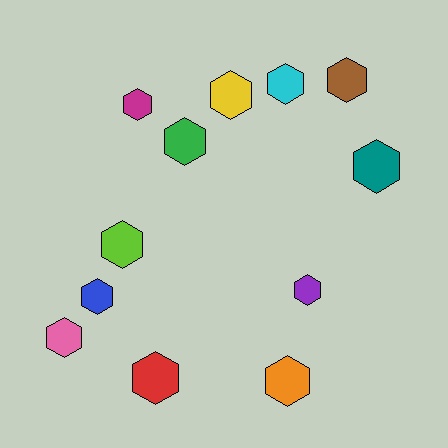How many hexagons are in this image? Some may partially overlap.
There are 12 hexagons.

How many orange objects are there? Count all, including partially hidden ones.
There is 1 orange object.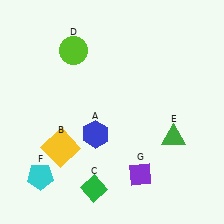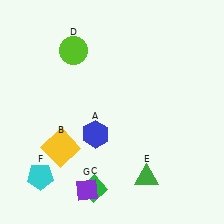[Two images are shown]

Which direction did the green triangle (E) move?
The green triangle (E) moved down.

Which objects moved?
The objects that moved are: the green triangle (E), the purple diamond (G).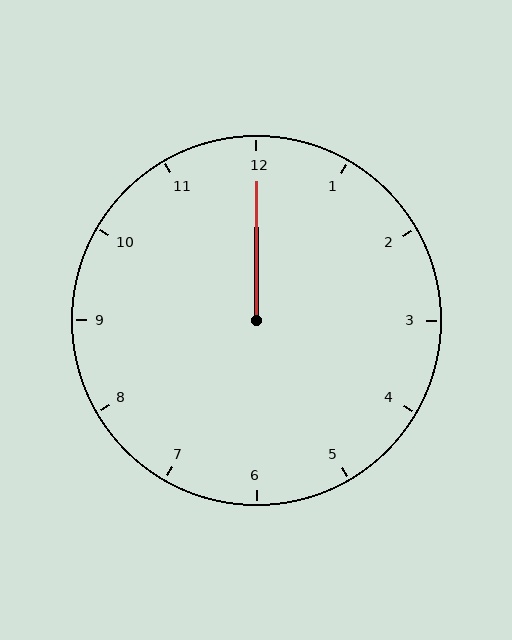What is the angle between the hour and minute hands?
Approximately 0 degrees.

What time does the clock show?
12:00.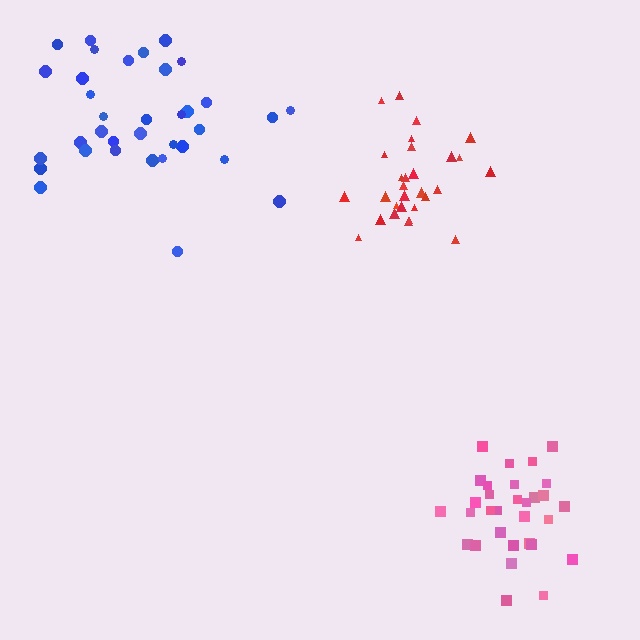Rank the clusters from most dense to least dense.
red, pink, blue.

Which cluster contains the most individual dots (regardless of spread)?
Blue (35).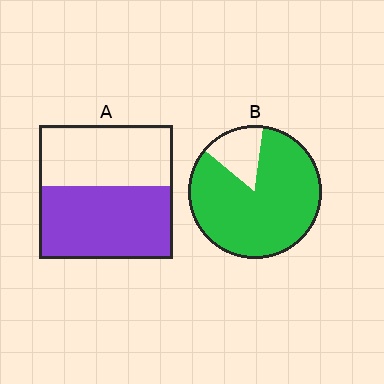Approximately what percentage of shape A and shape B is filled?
A is approximately 55% and B is approximately 85%.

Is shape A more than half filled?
Yes.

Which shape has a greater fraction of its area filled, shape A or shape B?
Shape B.